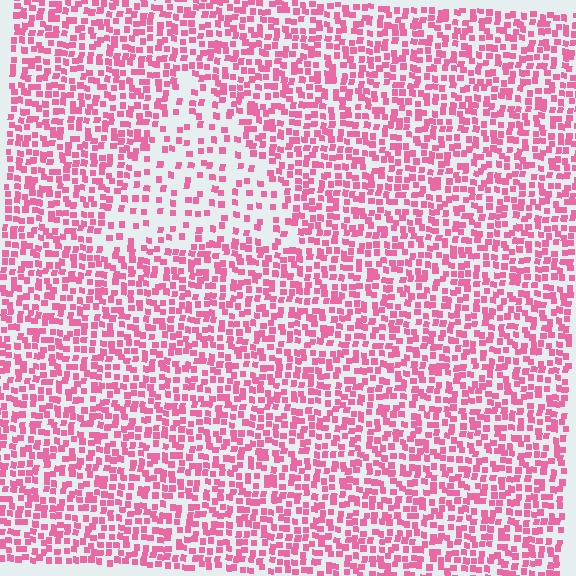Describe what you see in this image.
The image contains small pink elements arranged at two different densities. A triangle-shaped region is visible where the elements are less densely packed than the surrounding area.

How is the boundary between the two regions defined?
The boundary is defined by a change in element density (approximately 2.2x ratio). All elements are the same color, size, and shape.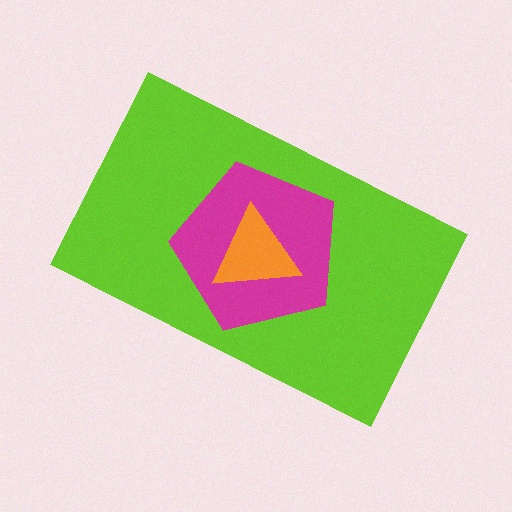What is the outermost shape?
The lime rectangle.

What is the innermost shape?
The orange triangle.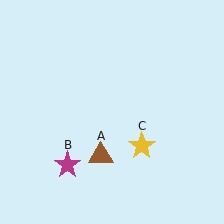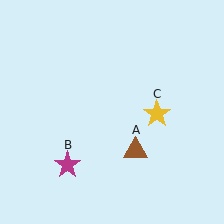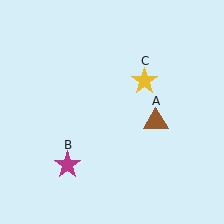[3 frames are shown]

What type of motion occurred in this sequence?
The brown triangle (object A), yellow star (object C) rotated counterclockwise around the center of the scene.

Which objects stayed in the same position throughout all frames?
Magenta star (object B) remained stationary.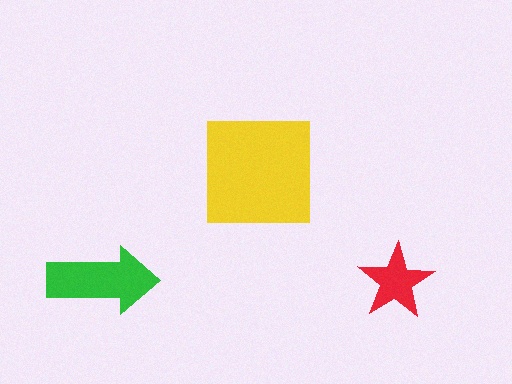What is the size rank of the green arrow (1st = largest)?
2nd.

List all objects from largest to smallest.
The yellow square, the green arrow, the red star.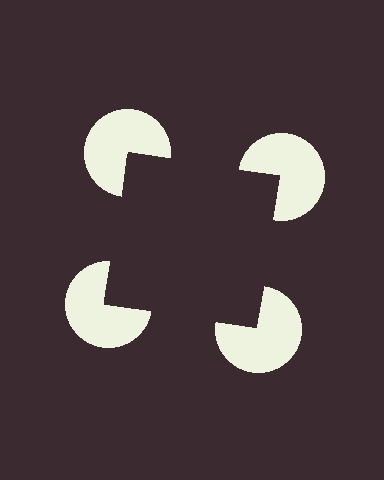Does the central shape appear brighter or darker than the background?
It typically appears slightly darker than the background, even though no actual brightness change is drawn.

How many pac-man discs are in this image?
There are 4 — one at each vertex of the illusory square.